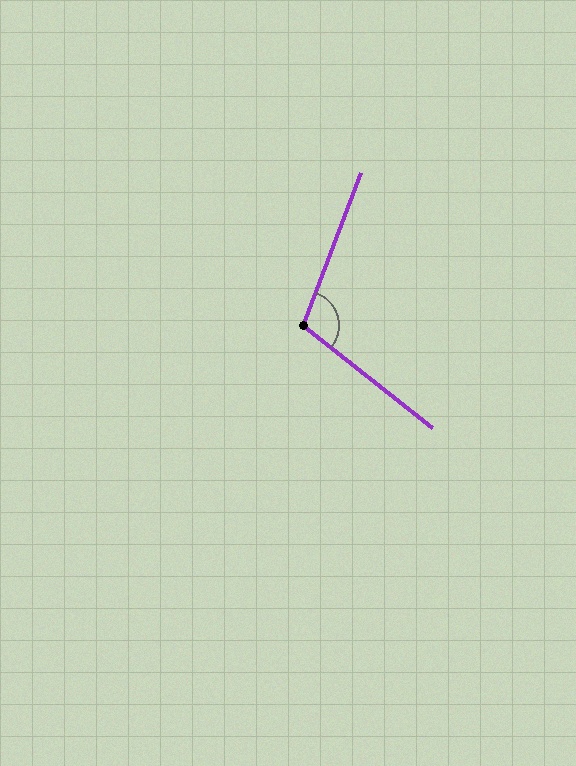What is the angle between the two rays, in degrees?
Approximately 108 degrees.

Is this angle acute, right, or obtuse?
It is obtuse.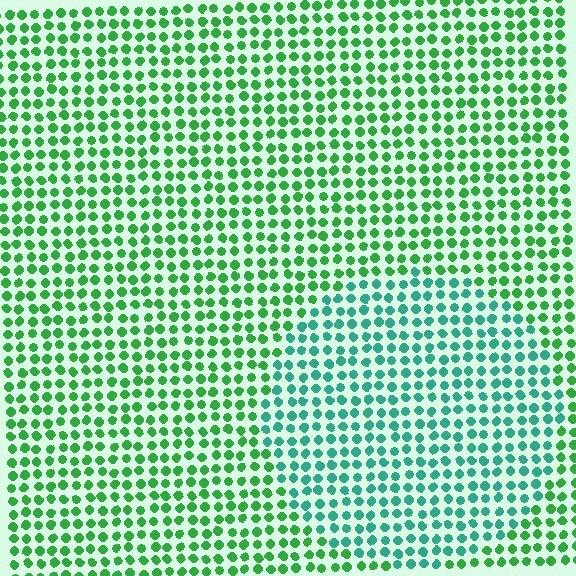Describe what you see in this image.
The image is filled with small green elements in a uniform arrangement. A circle-shaped region is visible where the elements are tinted to a slightly different hue, forming a subtle color boundary.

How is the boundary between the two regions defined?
The boundary is defined purely by a slight shift in hue (about 38 degrees). Spacing, size, and orientation are identical on both sides.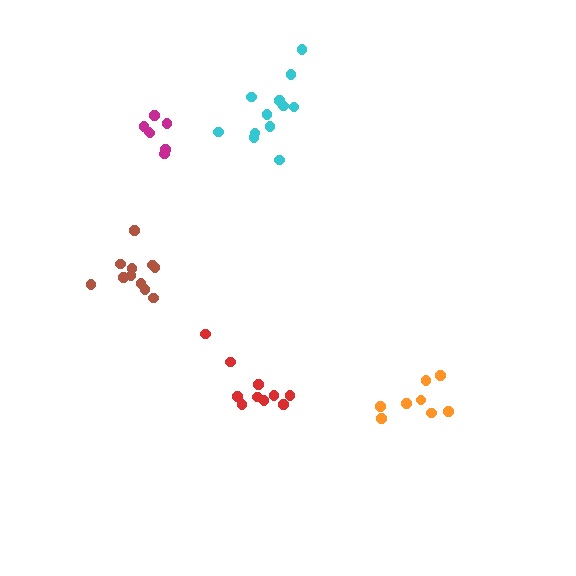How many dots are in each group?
Group 1: 8 dots, Group 2: 7 dots, Group 3: 10 dots, Group 4: 11 dots, Group 5: 12 dots (48 total).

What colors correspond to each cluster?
The clusters are colored: orange, magenta, red, brown, cyan.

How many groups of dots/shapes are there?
There are 5 groups.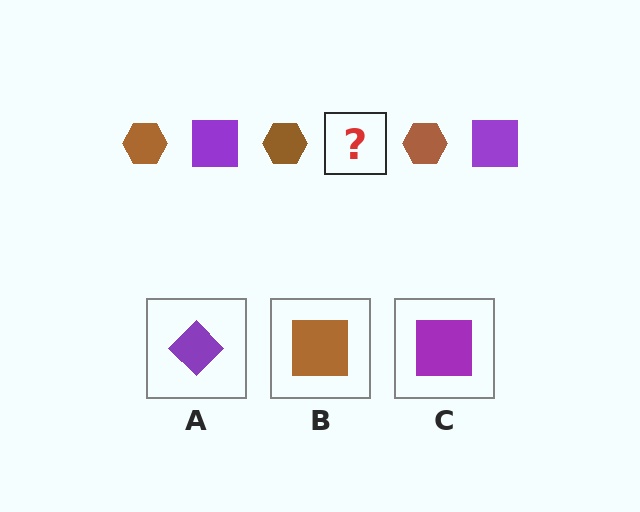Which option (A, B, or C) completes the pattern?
C.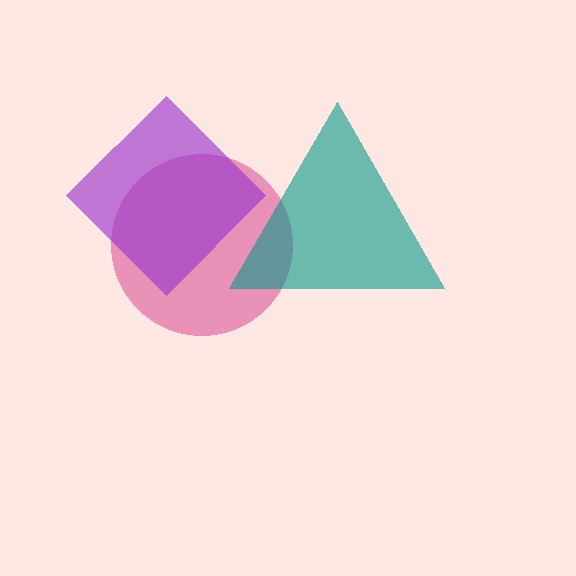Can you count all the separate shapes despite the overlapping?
Yes, there are 3 separate shapes.